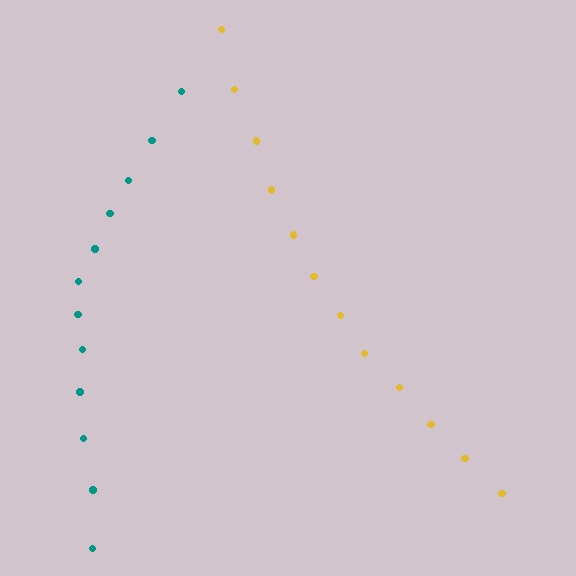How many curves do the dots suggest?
There are 2 distinct paths.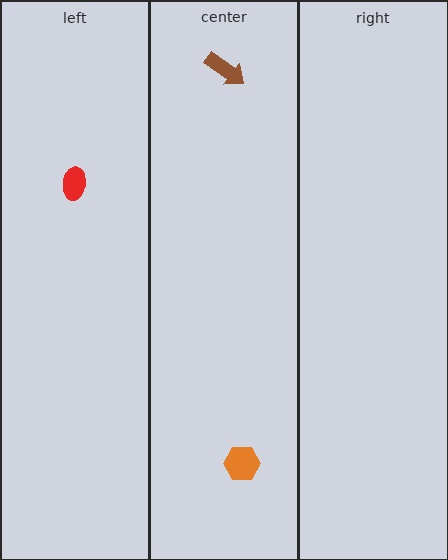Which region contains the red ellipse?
The left region.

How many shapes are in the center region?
2.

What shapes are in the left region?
The red ellipse.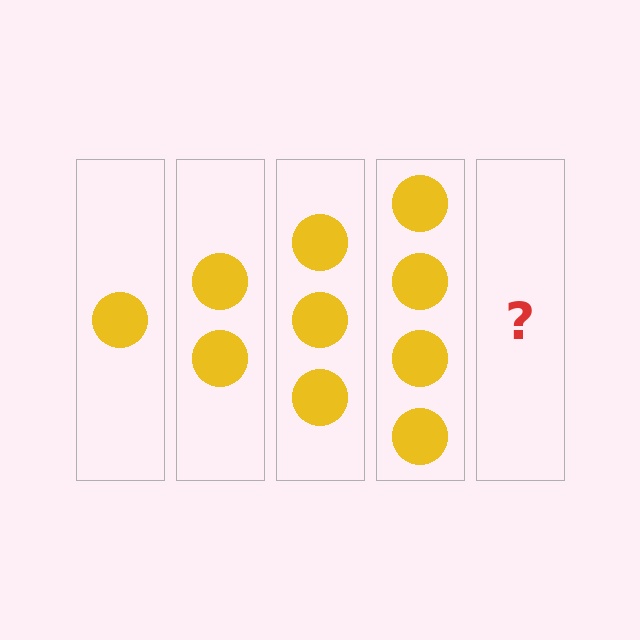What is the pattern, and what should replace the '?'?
The pattern is that each step adds one more circle. The '?' should be 5 circles.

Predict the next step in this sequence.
The next step is 5 circles.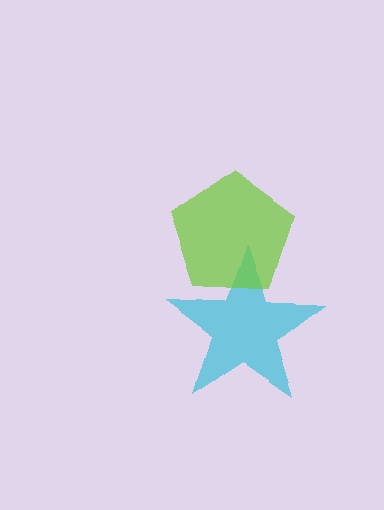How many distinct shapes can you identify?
There are 2 distinct shapes: a cyan star, a lime pentagon.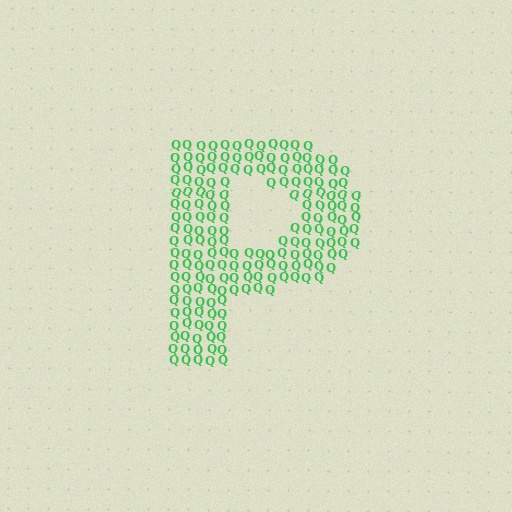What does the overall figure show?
The overall figure shows the letter P.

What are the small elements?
The small elements are letter Q's.